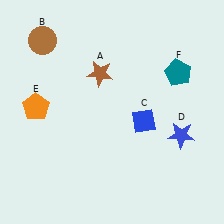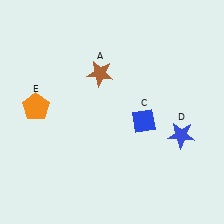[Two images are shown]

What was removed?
The teal pentagon (F), the brown circle (B) were removed in Image 2.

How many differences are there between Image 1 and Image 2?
There are 2 differences between the two images.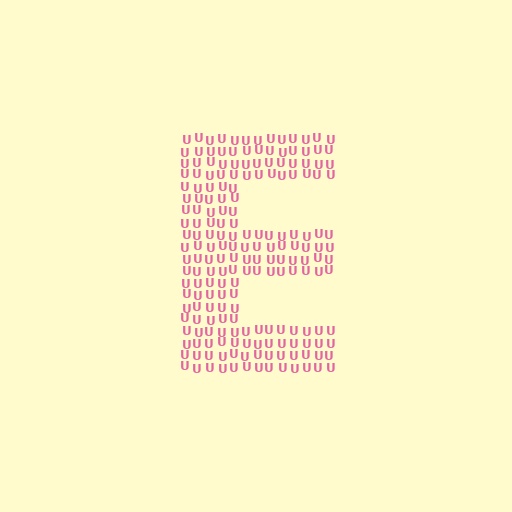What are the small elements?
The small elements are letter U's.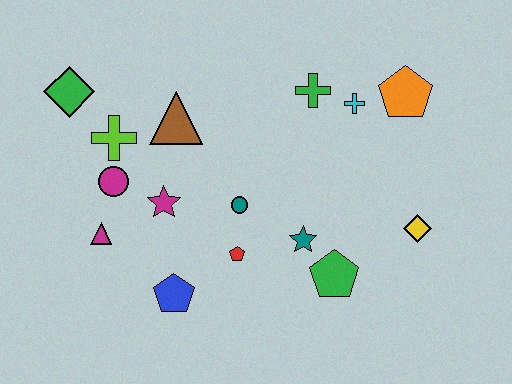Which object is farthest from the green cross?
The magenta triangle is farthest from the green cross.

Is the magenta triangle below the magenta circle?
Yes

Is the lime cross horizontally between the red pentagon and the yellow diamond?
No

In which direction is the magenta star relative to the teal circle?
The magenta star is to the left of the teal circle.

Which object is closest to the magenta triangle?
The magenta circle is closest to the magenta triangle.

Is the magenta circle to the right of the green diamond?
Yes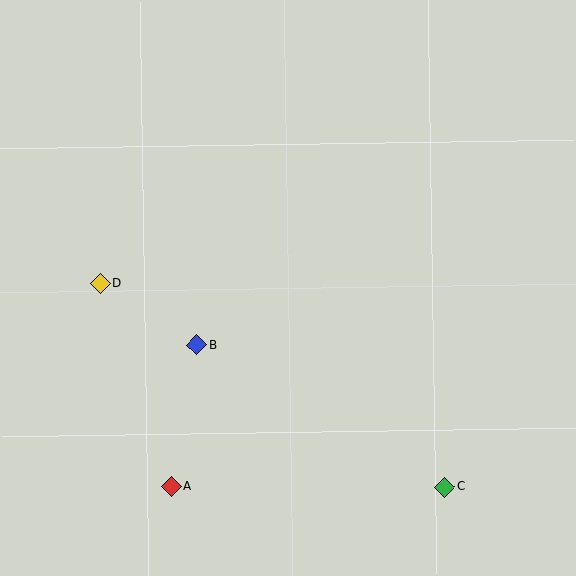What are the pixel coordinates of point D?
Point D is at (100, 283).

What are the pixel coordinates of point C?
Point C is at (445, 487).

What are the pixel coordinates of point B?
Point B is at (197, 345).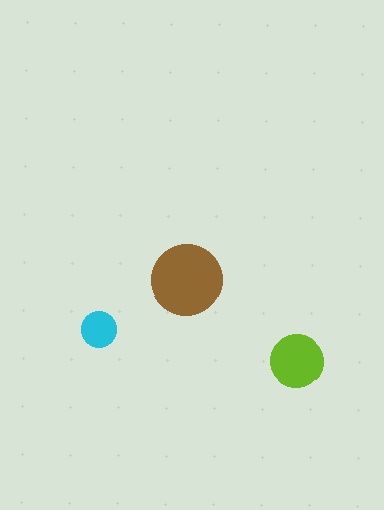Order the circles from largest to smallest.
the brown one, the lime one, the cyan one.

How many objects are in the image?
There are 3 objects in the image.